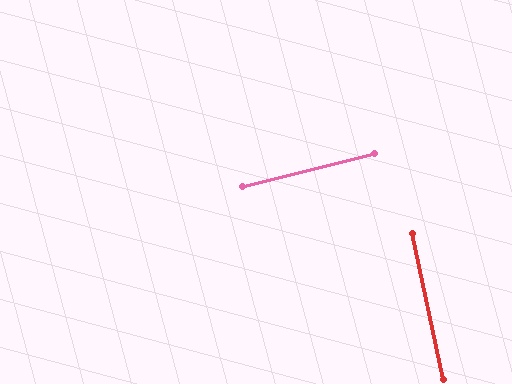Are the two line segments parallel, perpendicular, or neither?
Perpendicular — they meet at approximately 88°.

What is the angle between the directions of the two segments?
Approximately 88 degrees.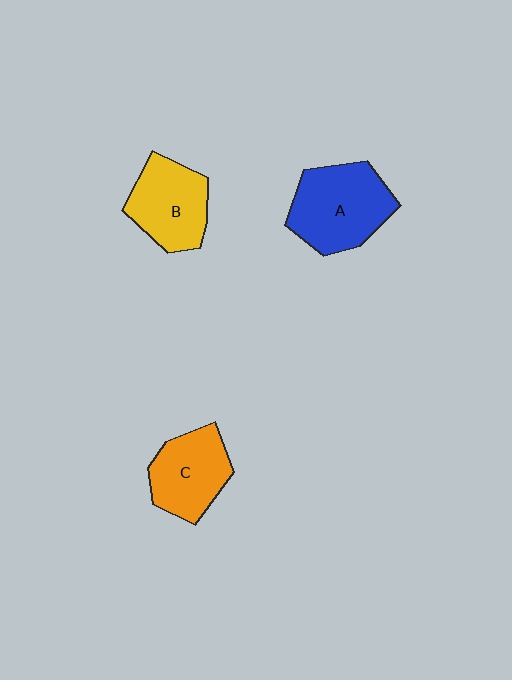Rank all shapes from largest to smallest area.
From largest to smallest: A (blue), B (yellow), C (orange).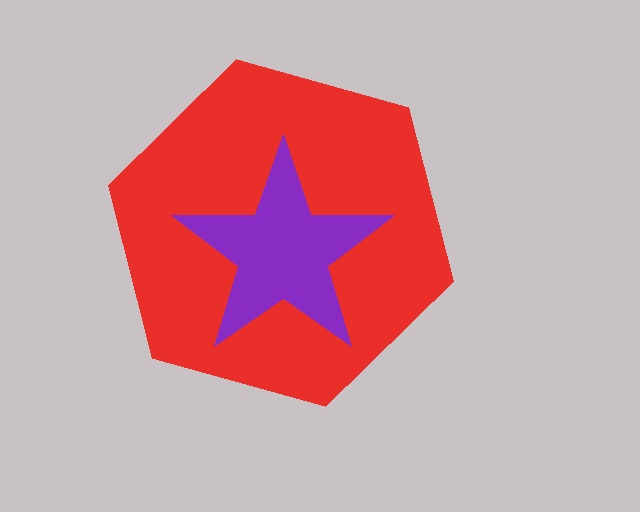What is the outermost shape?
The red hexagon.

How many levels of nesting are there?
2.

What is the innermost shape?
The purple star.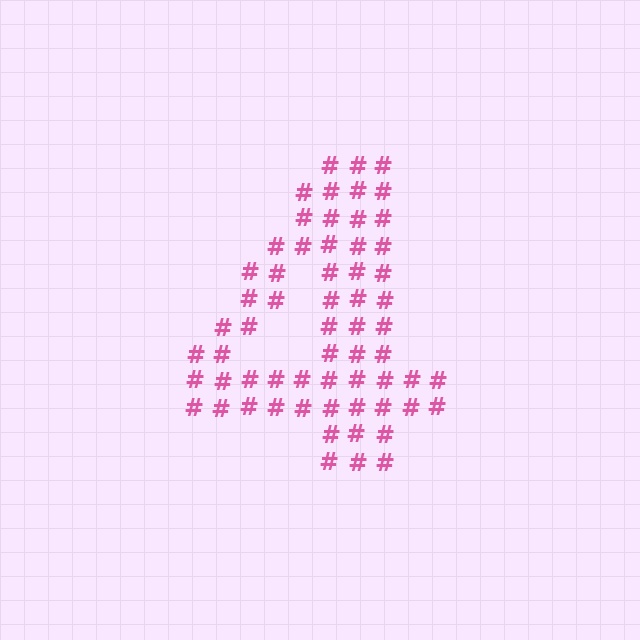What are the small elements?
The small elements are hash symbols.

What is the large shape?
The large shape is the digit 4.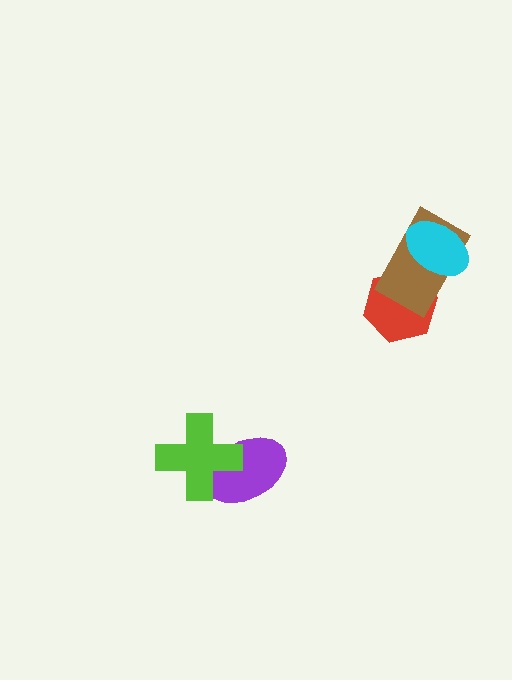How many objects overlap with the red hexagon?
1 object overlaps with the red hexagon.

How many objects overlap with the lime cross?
1 object overlaps with the lime cross.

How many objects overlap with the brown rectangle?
2 objects overlap with the brown rectangle.